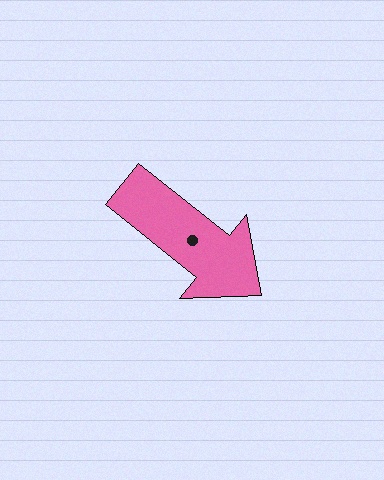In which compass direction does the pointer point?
Southeast.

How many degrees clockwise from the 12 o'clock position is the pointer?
Approximately 129 degrees.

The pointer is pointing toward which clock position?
Roughly 4 o'clock.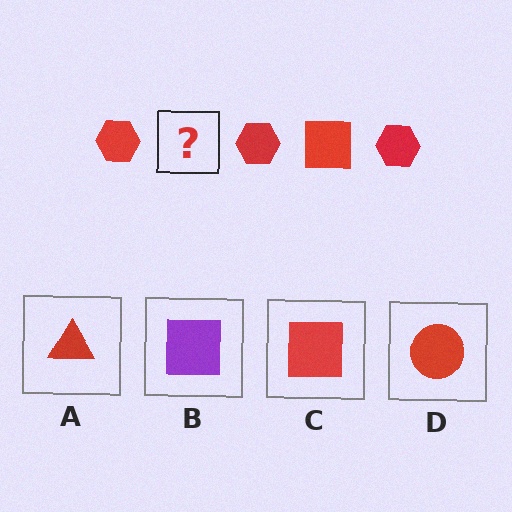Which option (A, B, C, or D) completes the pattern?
C.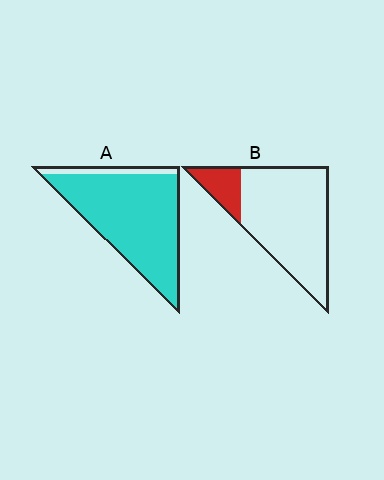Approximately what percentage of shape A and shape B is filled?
A is approximately 90% and B is approximately 15%.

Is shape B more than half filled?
No.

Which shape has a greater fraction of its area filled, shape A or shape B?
Shape A.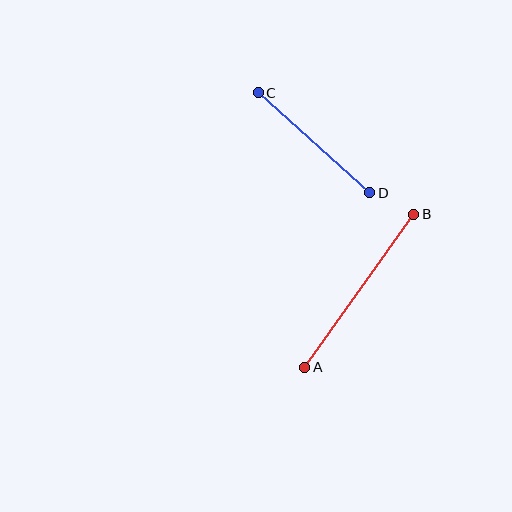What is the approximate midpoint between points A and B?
The midpoint is at approximately (359, 291) pixels.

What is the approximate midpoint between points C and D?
The midpoint is at approximately (314, 143) pixels.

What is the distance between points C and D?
The distance is approximately 150 pixels.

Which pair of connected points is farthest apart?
Points A and B are farthest apart.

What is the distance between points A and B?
The distance is approximately 188 pixels.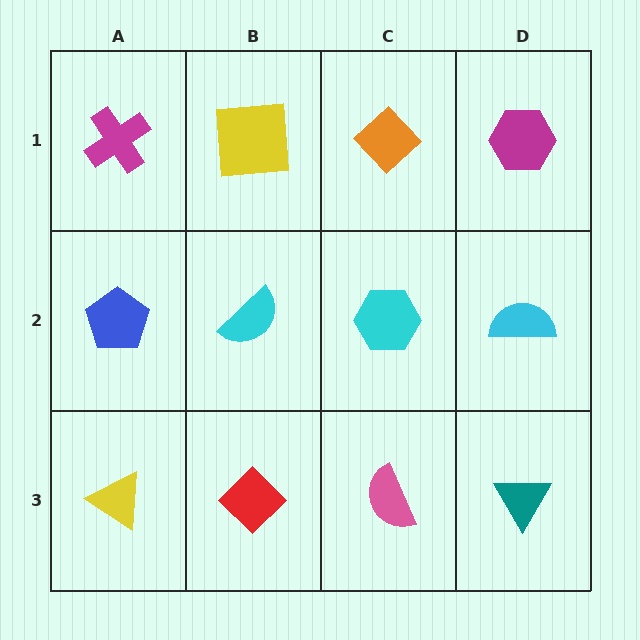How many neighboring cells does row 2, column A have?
3.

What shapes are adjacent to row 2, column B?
A yellow square (row 1, column B), a red diamond (row 3, column B), a blue pentagon (row 2, column A), a cyan hexagon (row 2, column C).